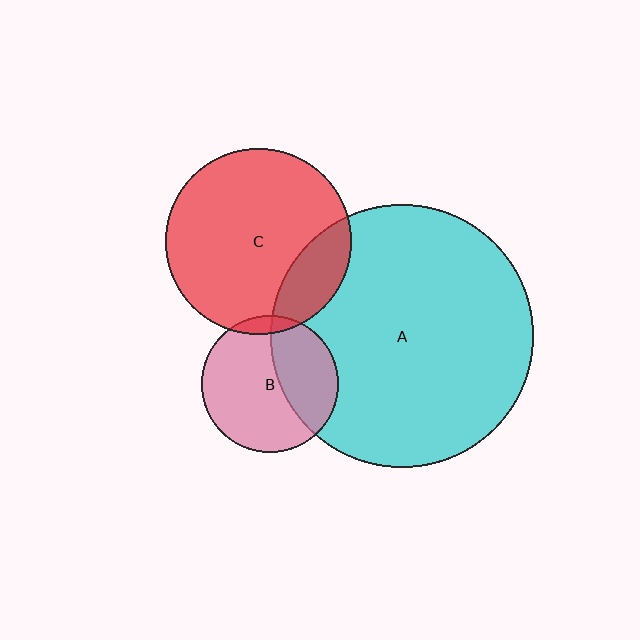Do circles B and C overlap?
Yes.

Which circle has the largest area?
Circle A (cyan).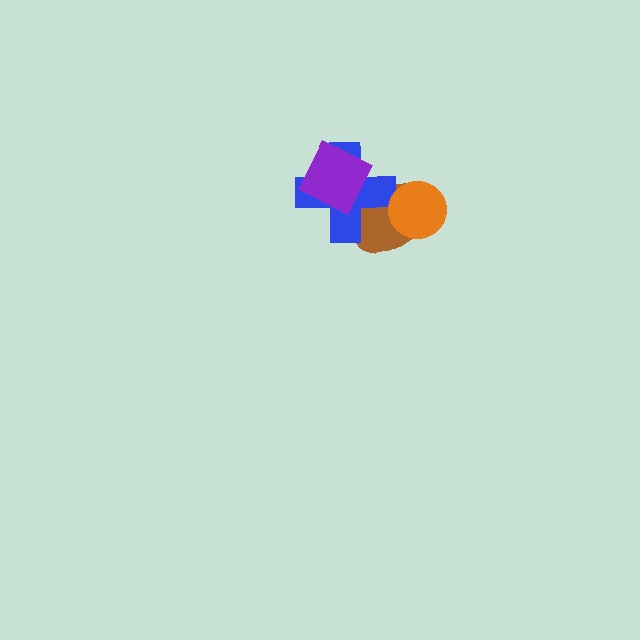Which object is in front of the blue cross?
The purple diamond is in front of the blue cross.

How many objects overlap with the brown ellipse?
3 objects overlap with the brown ellipse.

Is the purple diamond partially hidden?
No, no other shape covers it.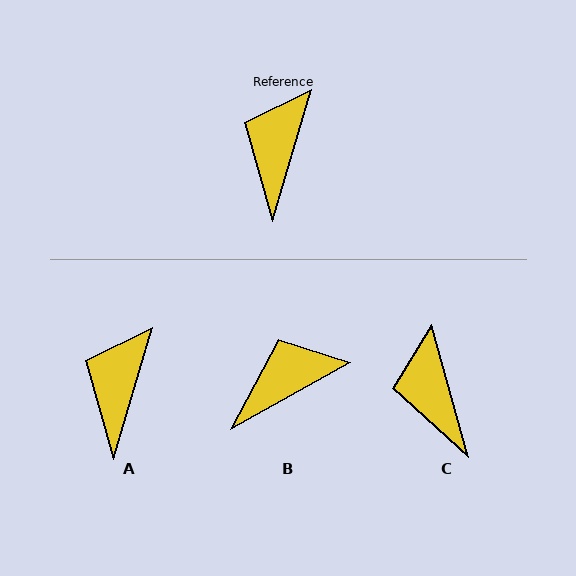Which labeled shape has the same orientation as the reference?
A.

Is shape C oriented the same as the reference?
No, it is off by about 32 degrees.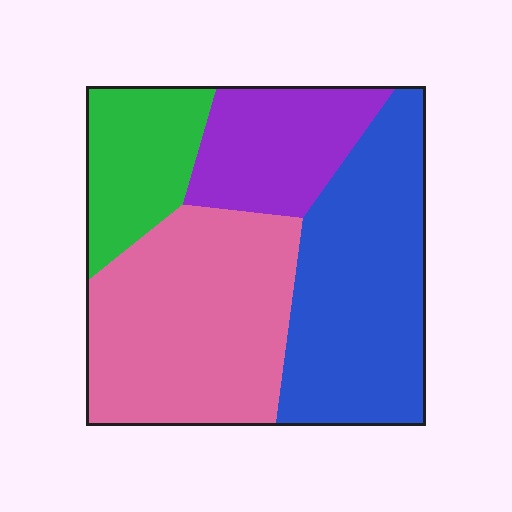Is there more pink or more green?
Pink.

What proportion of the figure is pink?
Pink takes up about one third (1/3) of the figure.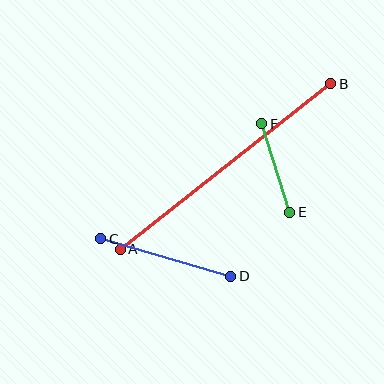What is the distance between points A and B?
The distance is approximately 268 pixels.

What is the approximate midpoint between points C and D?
The midpoint is at approximately (166, 257) pixels.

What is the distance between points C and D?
The distance is approximately 135 pixels.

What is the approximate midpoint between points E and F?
The midpoint is at approximately (276, 168) pixels.